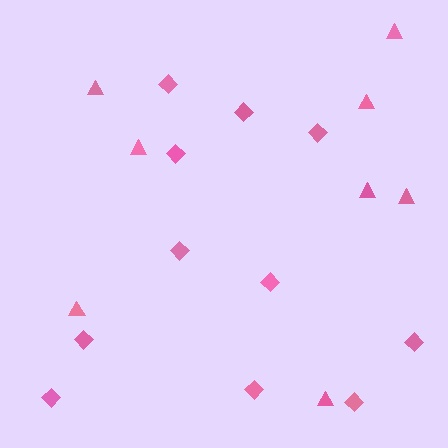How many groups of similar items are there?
There are 2 groups: one group of triangles (8) and one group of diamonds (11).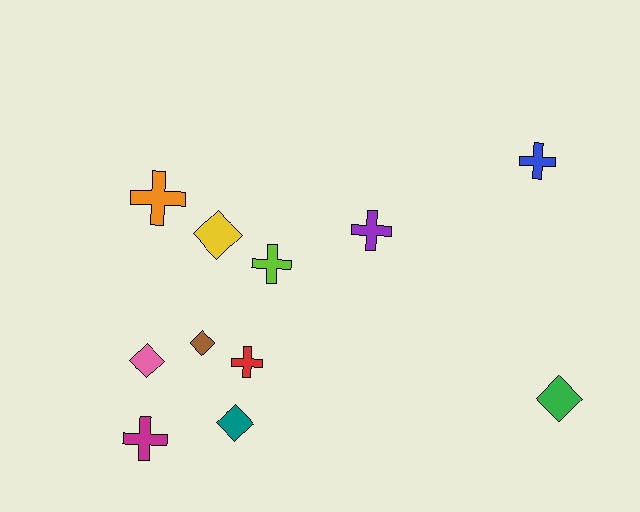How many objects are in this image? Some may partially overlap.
There are 11 objects.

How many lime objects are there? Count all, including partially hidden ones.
There is 1 lime object.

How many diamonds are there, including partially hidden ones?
There are 5 diamonds.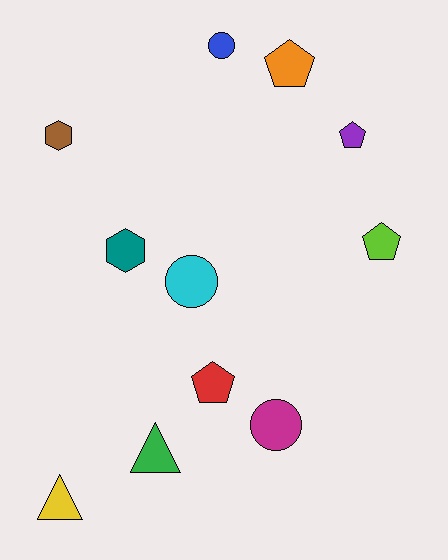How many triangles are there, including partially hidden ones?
There are 2 triangles.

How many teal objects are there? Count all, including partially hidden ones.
There is 1 teal object.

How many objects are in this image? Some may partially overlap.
There are 11 objects.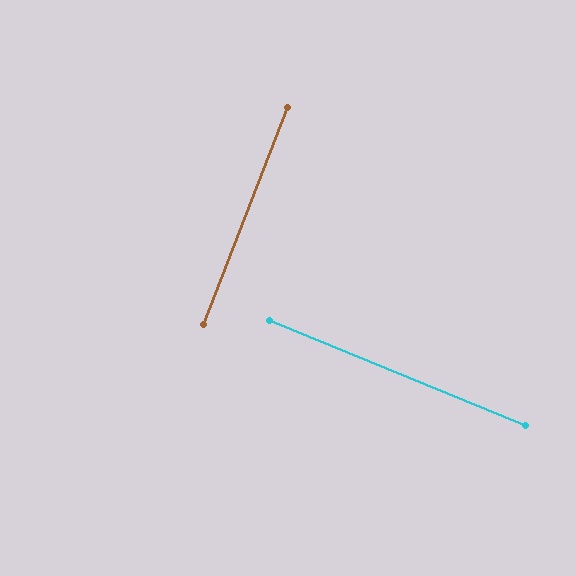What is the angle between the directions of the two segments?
Approximately 89 degrees.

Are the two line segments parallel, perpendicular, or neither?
Perpendicular — they meet at approximately 89°.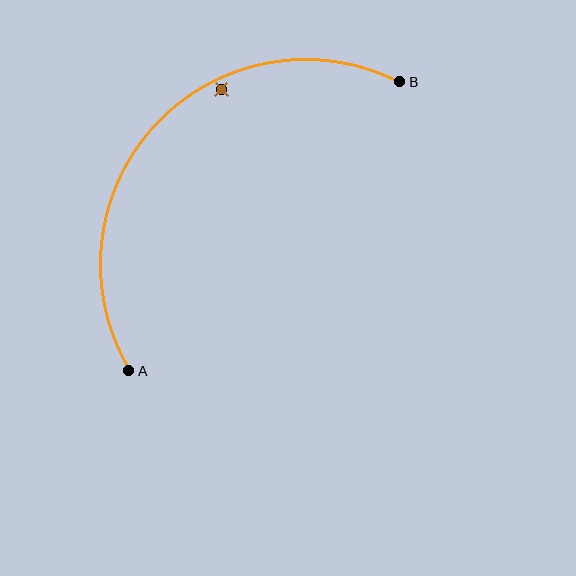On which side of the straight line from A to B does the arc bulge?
The arc bulges above and to the left of the straight line connecting A and B.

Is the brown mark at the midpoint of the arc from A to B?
No — the brown mark does not lie on the arc at all. It sits slightly inside the curve.